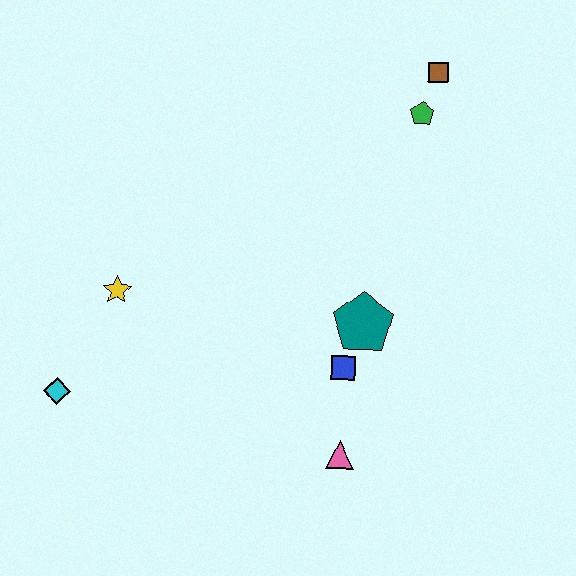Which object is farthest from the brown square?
The cyan diamond is farthest from the brown square.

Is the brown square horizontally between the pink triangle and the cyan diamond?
No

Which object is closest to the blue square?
The teal pentagon is closest to the blue square.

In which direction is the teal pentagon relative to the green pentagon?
The teal pentagon is below the green pentagon.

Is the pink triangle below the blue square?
Yes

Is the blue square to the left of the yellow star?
No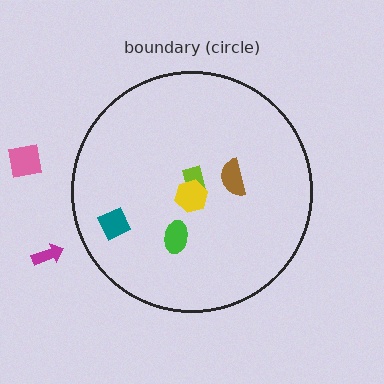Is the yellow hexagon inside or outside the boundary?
Inside.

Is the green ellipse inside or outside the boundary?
Inside.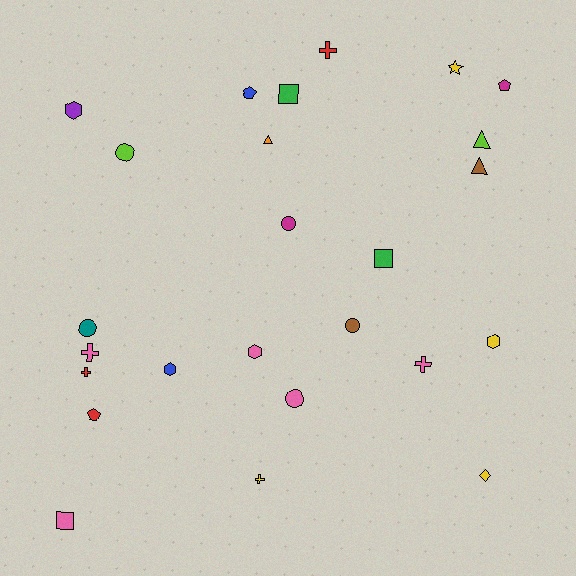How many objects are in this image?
There are 25 objects.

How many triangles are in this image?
There are 3 triangles.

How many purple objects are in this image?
There is 1 purple object.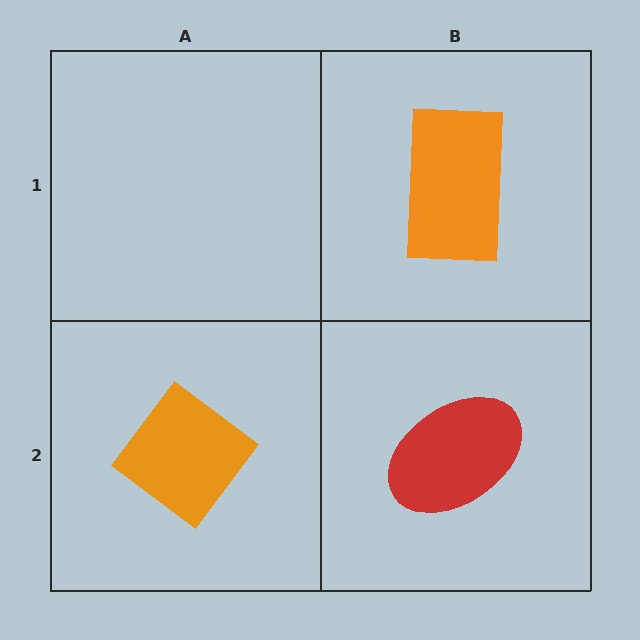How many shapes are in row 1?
1 shape.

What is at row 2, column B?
A red ellipse.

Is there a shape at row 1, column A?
No, that cell is empty.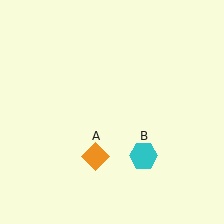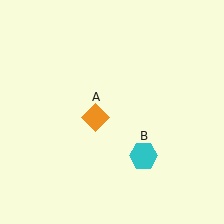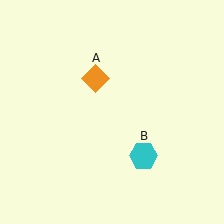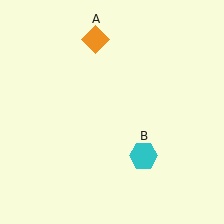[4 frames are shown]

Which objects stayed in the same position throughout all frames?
Cyan hexagon (object B) remained stationary.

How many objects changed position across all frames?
1 object changed position: orange diamond (object A).